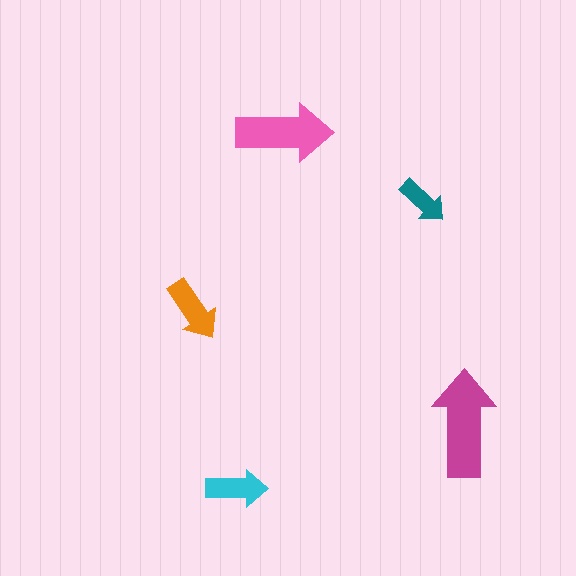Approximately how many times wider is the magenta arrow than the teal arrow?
About 2 times wider.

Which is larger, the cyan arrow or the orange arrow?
The orange one.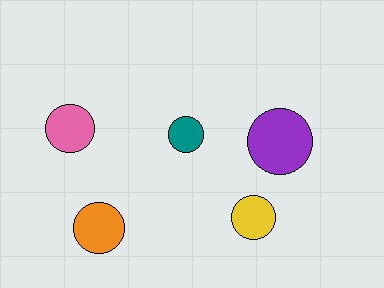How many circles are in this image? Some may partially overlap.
There are 5 circles.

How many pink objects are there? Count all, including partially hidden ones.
There is 1 pink object.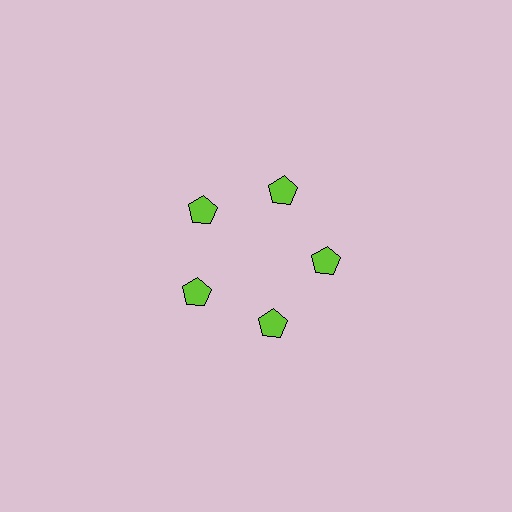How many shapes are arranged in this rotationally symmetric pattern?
There are 5 shapes, arranged in 5 groups of 1.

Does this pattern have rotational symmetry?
Yes, this pattern has 5-fold rotational symmetry. It looks the same after rotating 72 degrees around the center.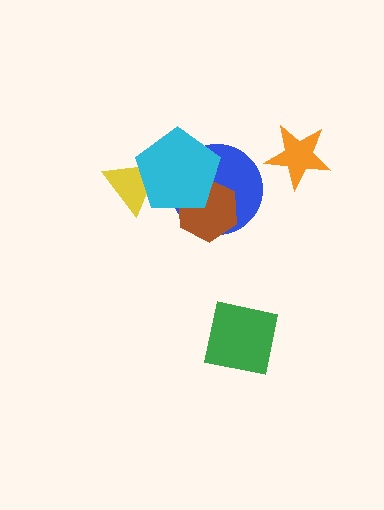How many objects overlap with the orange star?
0 objects overlap with the orange star.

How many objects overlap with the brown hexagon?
2 objects overlap with the brown hexagon.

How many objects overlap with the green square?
0 objects overlap with the green square.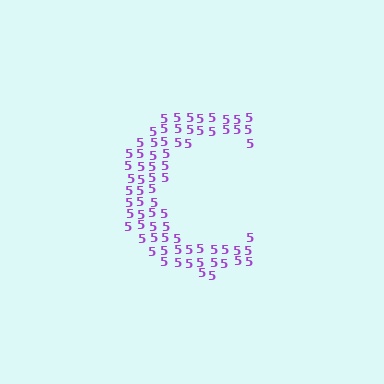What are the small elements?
The small elements are digit 5's.